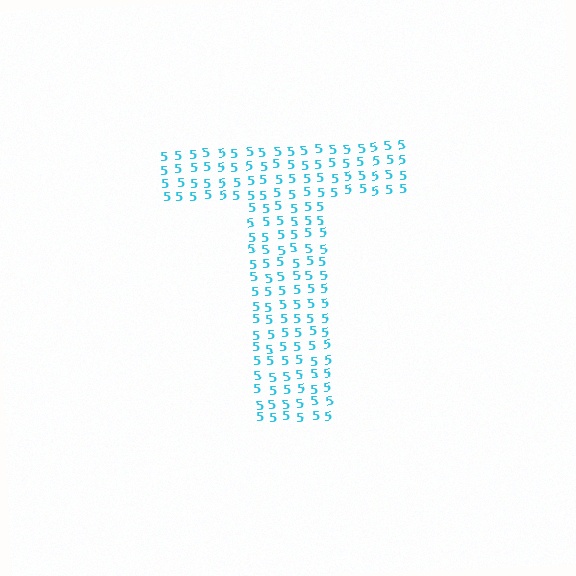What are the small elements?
The small elements are digit 5's.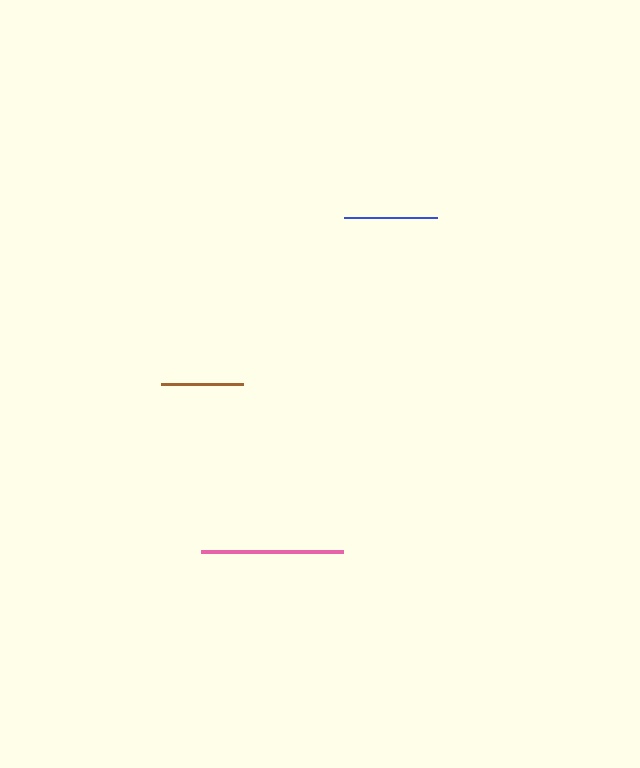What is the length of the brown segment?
The brown segment is approximately 81 pixels long.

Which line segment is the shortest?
The brown line is the shortest at approximately 81 pixels.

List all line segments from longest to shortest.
From longest to shortest: pink, blue, brown.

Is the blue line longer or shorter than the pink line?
The pink line is longer than the blue line.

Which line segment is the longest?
The pink line is the longest at approximately 142 pixels.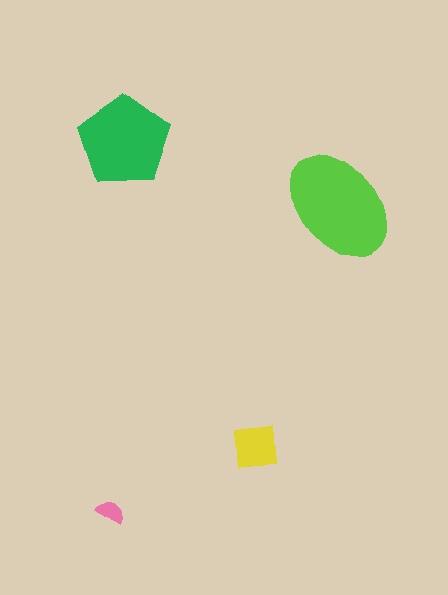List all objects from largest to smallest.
The lime ellipse, the green pentagon, the yellow square, the pink semicircle.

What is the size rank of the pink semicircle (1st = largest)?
4th.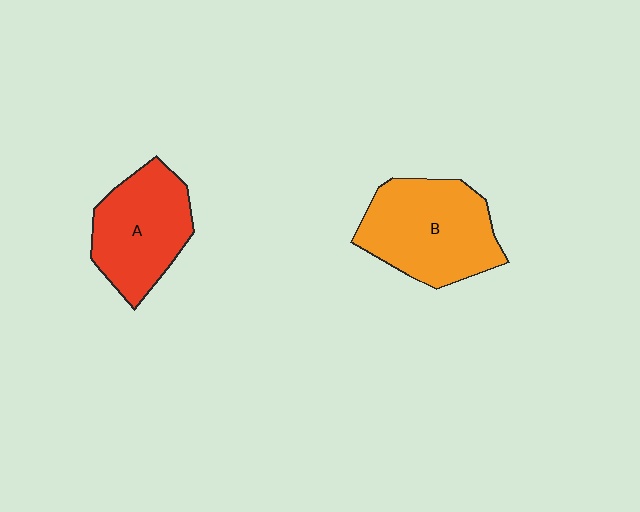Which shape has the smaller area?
Shape A (red).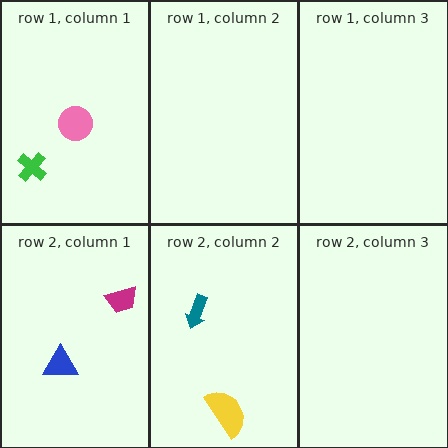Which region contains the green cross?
The row 1, column 1 region.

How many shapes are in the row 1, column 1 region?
2.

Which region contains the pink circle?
The row 1, column 1 region.